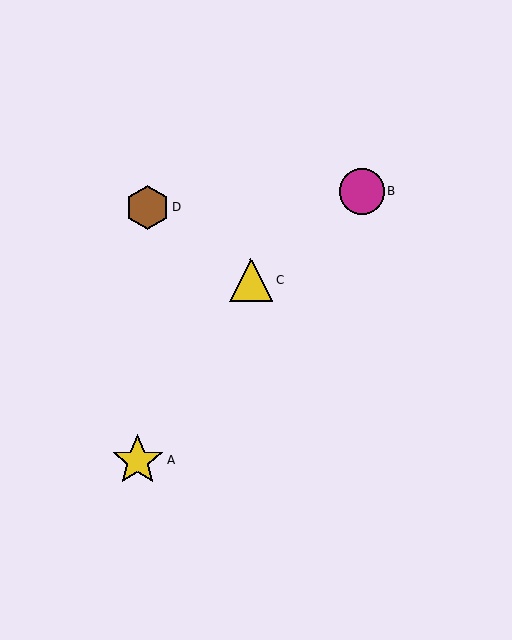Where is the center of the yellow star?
The center of the yellow star is at (138, 460).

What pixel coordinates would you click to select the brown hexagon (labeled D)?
Click at (148, 207) to select the brown hexagon D.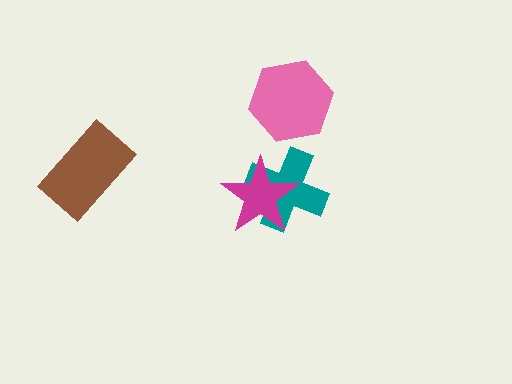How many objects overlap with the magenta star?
1 object overlaps with the magenta star.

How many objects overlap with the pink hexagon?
0 objects overlap with the pink hexagon.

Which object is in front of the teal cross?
The magenta star is in front of the teal cross.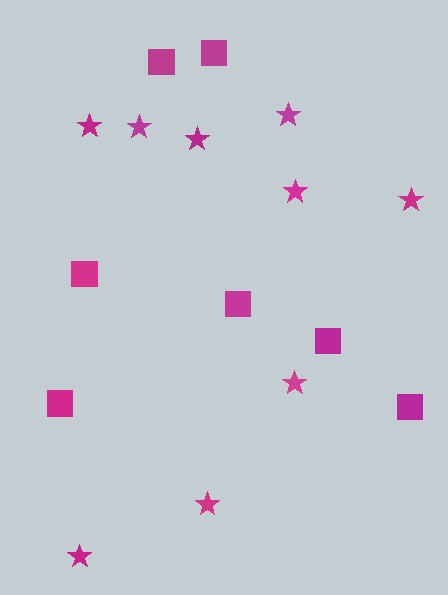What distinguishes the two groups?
There are 2 groups: one group of squares (7) and one group of stars (9).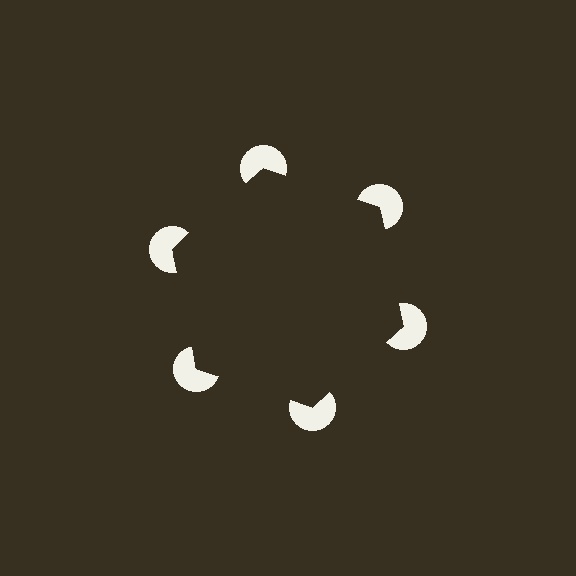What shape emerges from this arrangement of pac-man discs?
An illusory hexagon — its edges are inferred from the aligned wedge cuts in the pac-man discs, not physically drawn.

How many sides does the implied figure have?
6 sides.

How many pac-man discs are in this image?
There are 6 — one at each vertex of the illusory hexagon.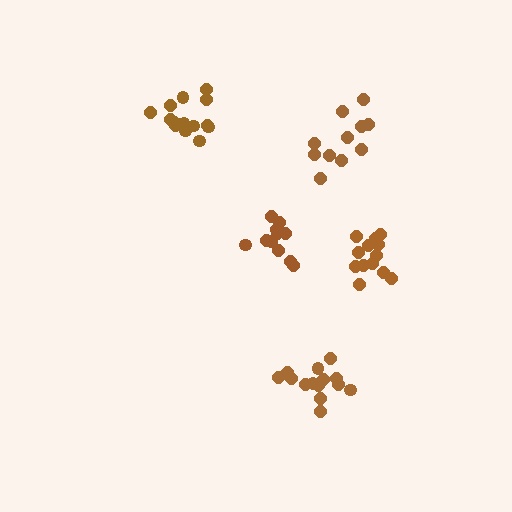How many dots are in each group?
Group 1: 11 dots, Group 2: 13 dots, Group 3: 14 dots, Group 4: 15 dots, Group 5: 11 dots (64 total).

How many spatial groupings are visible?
There are 5 spatial groupings.